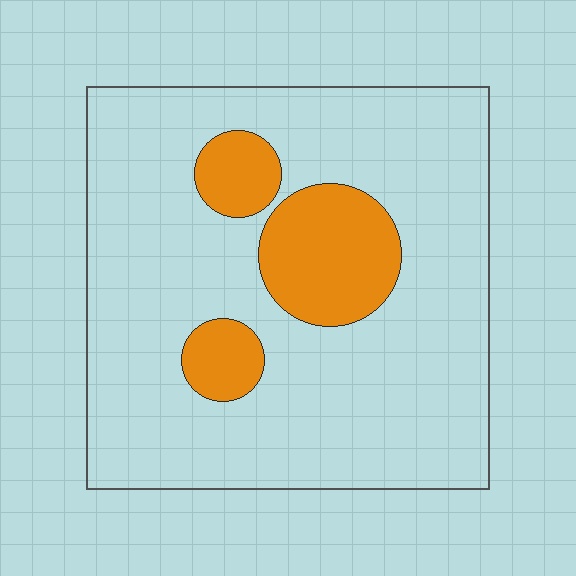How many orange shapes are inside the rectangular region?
3.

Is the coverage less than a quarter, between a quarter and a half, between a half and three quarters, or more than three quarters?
Less than a quarter.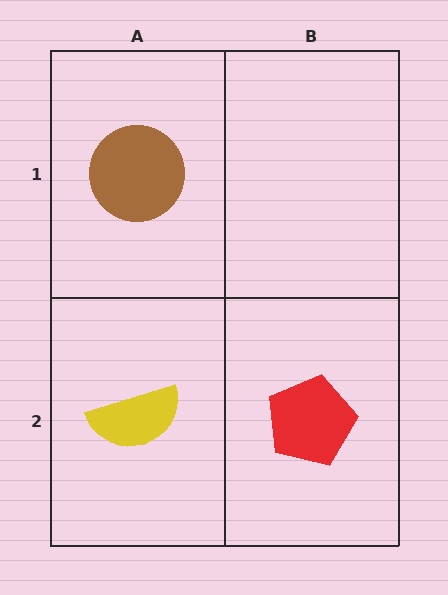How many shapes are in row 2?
2 shapes.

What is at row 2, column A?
A yellow semicircle.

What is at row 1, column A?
A brown circle.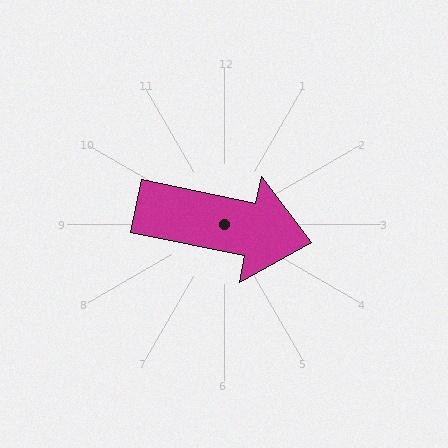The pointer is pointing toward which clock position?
Roughly 3 o'clock.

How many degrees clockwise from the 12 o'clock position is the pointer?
Approximately 102 degrees.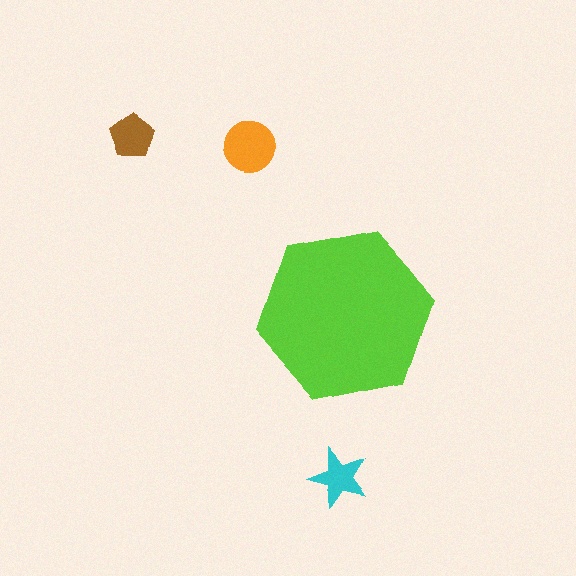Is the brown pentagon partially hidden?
No, the brown pentagon is fully visible.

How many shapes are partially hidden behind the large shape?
0 shapes are partially hidden.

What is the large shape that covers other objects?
A lime hexagon.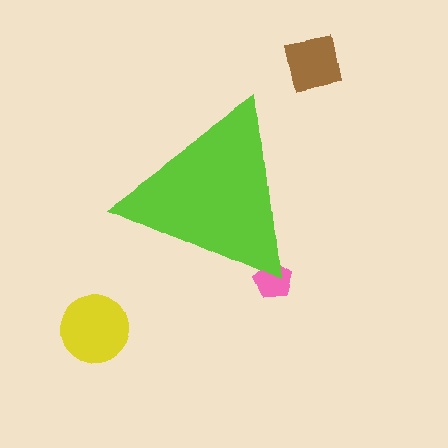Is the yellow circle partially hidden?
No, the yellow circle is fully visible.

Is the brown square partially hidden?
No, the brown square is fully visible.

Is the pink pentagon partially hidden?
Yes, the pink pentagon is partially hidden behind the lime triangle.